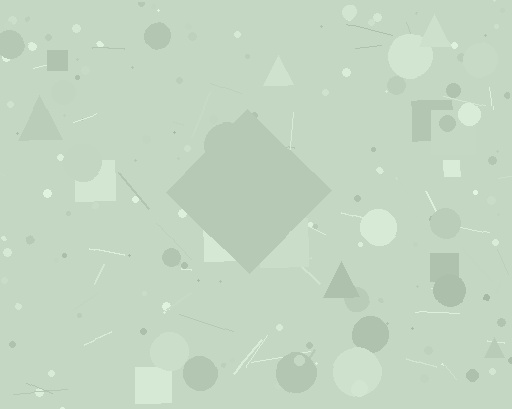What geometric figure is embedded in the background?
A diamond is embedded in the background.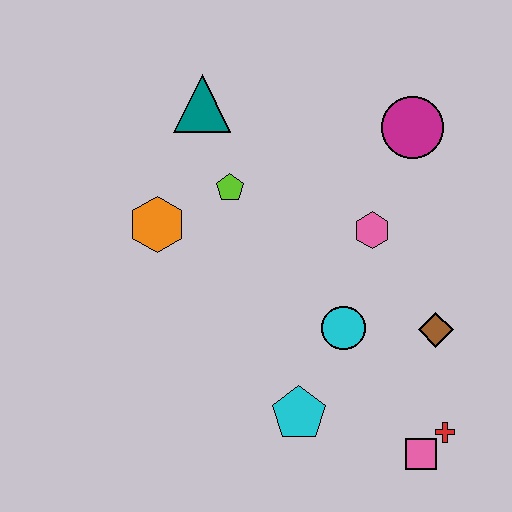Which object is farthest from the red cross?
The teal triangle is farthest from the red cross.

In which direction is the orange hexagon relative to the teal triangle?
The orange hexagon is below the teal triangle.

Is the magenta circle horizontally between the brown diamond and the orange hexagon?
Yes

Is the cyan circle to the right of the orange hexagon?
Yes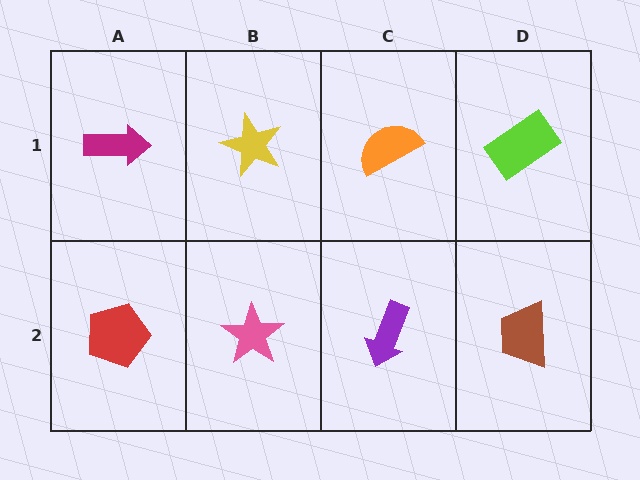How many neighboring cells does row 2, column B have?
3.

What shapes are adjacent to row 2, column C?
An orange semicircle (row 1, column C), a pink star (row 2, column B), a brown trapezoid (row 2, column D).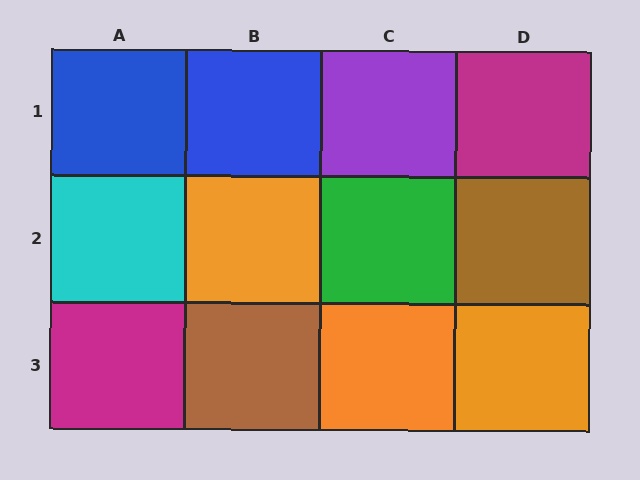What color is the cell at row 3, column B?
Brown.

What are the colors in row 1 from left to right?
Blue, blue, purple, magenta.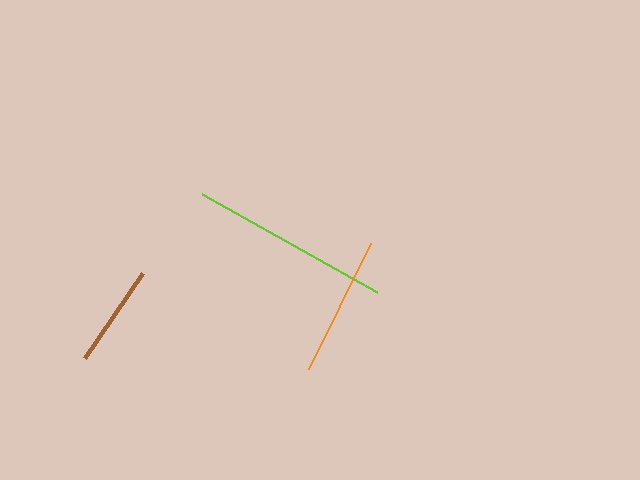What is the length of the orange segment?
The orange segment is approximately 140 pixels long.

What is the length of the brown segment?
The brown segment is approximately 104 pixels long.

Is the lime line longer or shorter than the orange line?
The lime line is longer than the orange line.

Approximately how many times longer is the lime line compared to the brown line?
The lime line is approximately 1.9 times the length of the brown line.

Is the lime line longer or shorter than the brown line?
The lime line is longer than the brown line.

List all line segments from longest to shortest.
From longest to shortest: lime, orange, brown.